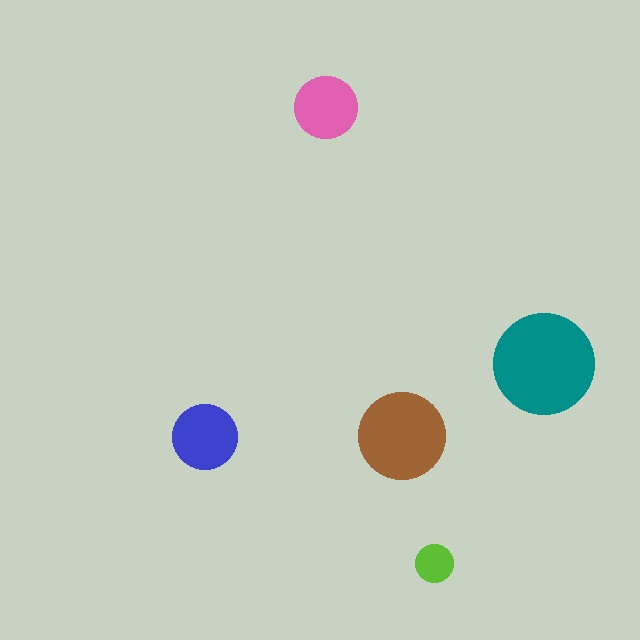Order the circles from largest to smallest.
the teal one, the brown one, the blue one, the pink one, the lime one.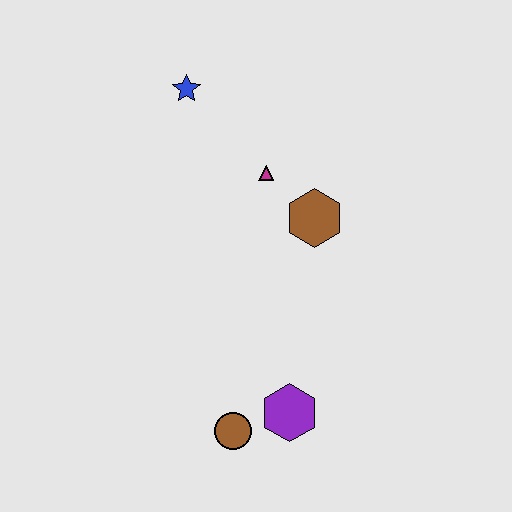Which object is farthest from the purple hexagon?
The blue star is farthest from the purple hexagon.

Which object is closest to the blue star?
The magenta triangle is closest to the blue star.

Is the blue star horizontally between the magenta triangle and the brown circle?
No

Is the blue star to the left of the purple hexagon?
Yes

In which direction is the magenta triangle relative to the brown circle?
The magenta triangle is above the brown circle.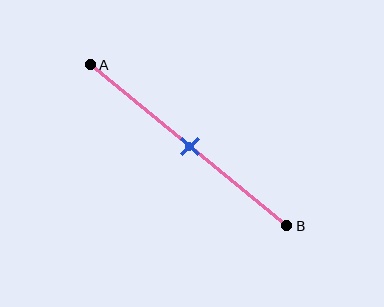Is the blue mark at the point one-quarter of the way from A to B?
No, the mark is at about 50% from A, not at the 25% one-quarter point.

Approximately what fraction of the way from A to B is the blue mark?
The blue mark is approximately 50% of the way from A to B.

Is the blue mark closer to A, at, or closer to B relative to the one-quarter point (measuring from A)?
The blue mark is closer to point B than the one-quarter point of segment AB.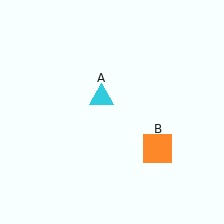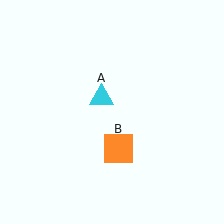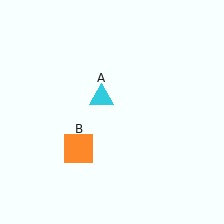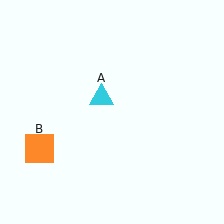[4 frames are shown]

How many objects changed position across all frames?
1 object changed position: orange square (object B).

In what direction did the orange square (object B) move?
The orange square (object B) moved left.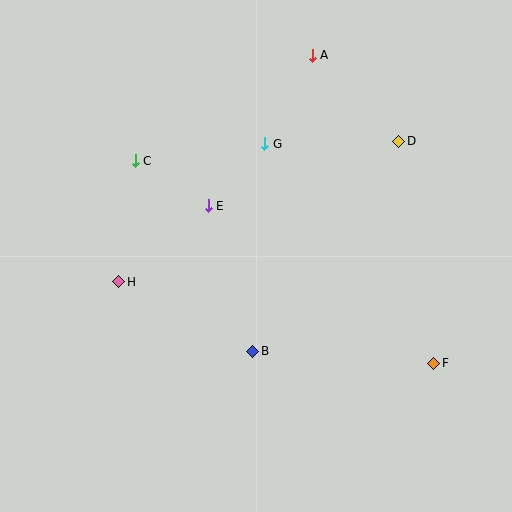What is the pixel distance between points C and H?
The distance between C and H is 122 pixels.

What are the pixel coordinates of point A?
Point A is at (312, 55).